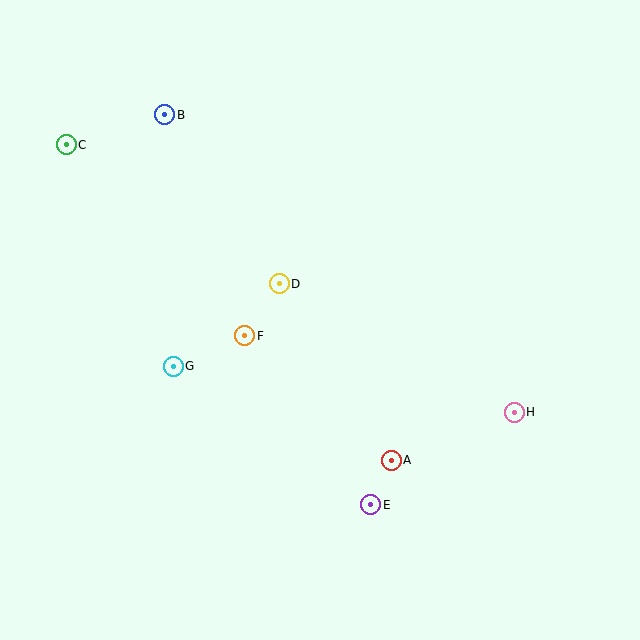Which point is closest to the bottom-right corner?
Point H is closest to the bottom-right corner.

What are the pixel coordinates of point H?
Point H is at (514, 412).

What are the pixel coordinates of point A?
Point A is at (391, 460).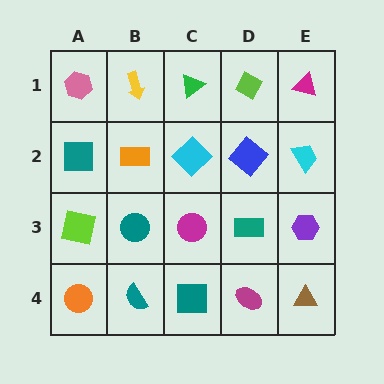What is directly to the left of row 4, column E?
A magenta ellipse.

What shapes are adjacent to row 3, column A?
A teal square (row 2, column A), an orange circle (row 4, column A), a teal circle (row 3, column B).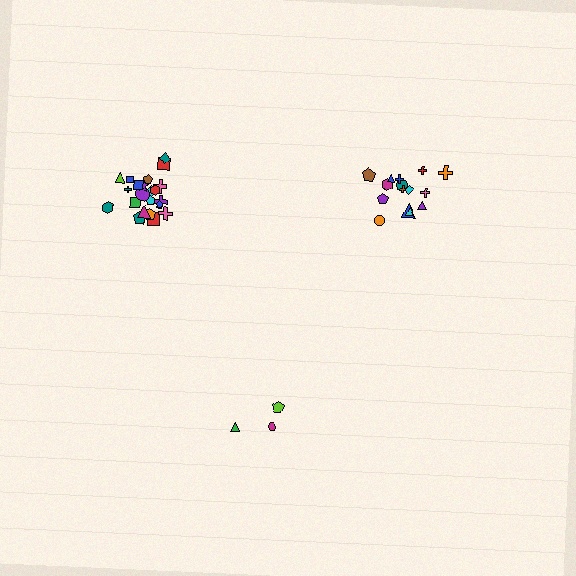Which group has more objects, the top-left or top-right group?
The top-left group.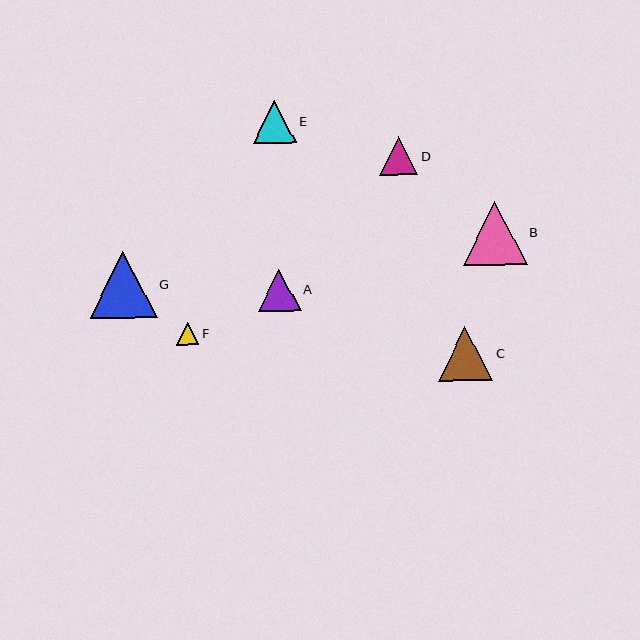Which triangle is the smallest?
Triangle F is the smallest with a size of approximately 22 pixels.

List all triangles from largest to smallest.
From largest to smallest: G, B, C, E, A, D, F.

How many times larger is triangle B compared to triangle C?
Triangle B is approximately 1.2 times the size of triangle C.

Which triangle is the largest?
Triangle G is the largest with a size of approximately 67 pixels.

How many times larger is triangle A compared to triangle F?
Triangle A is approximately 1.9 times the size of triangle F.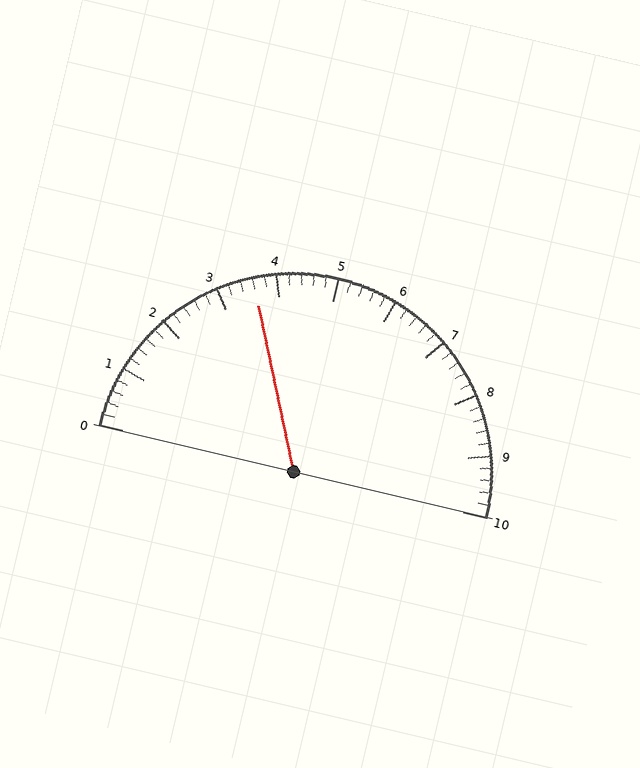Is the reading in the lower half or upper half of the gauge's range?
The reading is in the lower half of the range (0 to 10).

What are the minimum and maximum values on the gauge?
The gauge ranges from 0 to 10.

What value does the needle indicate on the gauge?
The needle indicates approximately 3.6.